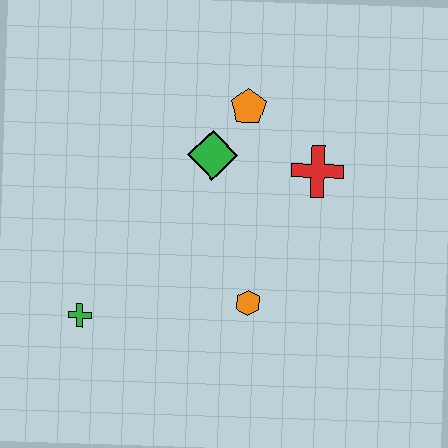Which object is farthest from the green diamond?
The green cross is farthest from the green diamond.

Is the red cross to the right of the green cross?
Yes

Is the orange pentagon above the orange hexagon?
Yes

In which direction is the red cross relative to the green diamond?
The red cross is to the right of the green diamond.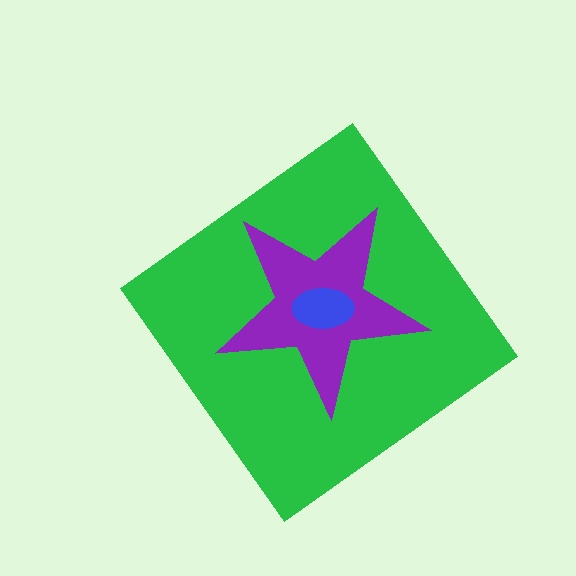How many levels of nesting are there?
3.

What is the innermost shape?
The blue ellipse.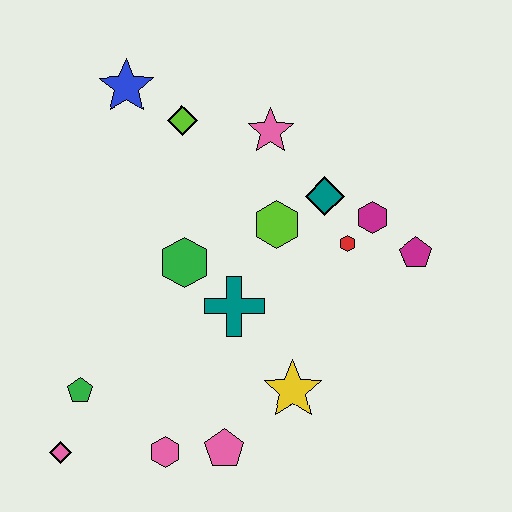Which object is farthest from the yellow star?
The blue star is farthest from the yellow star.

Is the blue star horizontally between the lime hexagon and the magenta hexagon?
No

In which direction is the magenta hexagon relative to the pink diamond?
The magenta hexagon is to the right of the pink diamond.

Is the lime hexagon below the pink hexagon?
No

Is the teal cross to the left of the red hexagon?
Yes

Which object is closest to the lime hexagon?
The teal diamond is closest to the lime hexagon.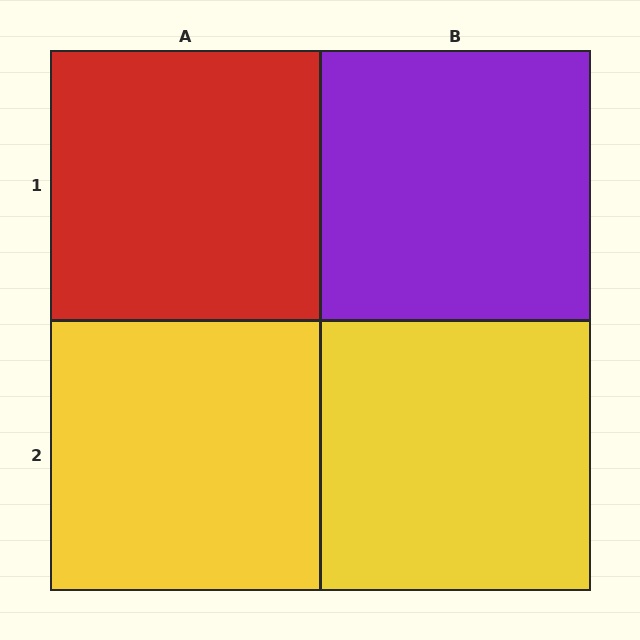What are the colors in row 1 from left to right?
Red, purple.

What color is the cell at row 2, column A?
Yellow.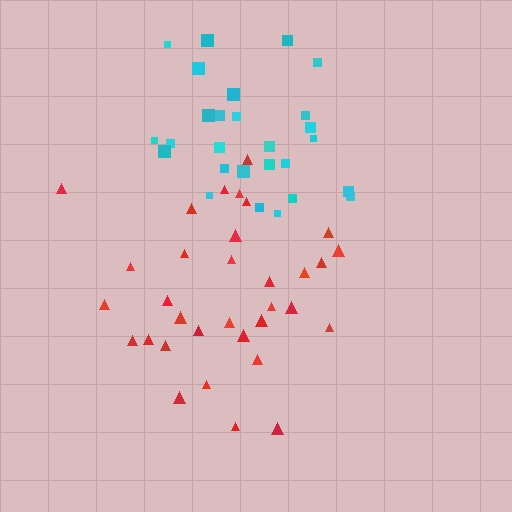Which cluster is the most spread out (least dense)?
Cyan.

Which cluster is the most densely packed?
Red.